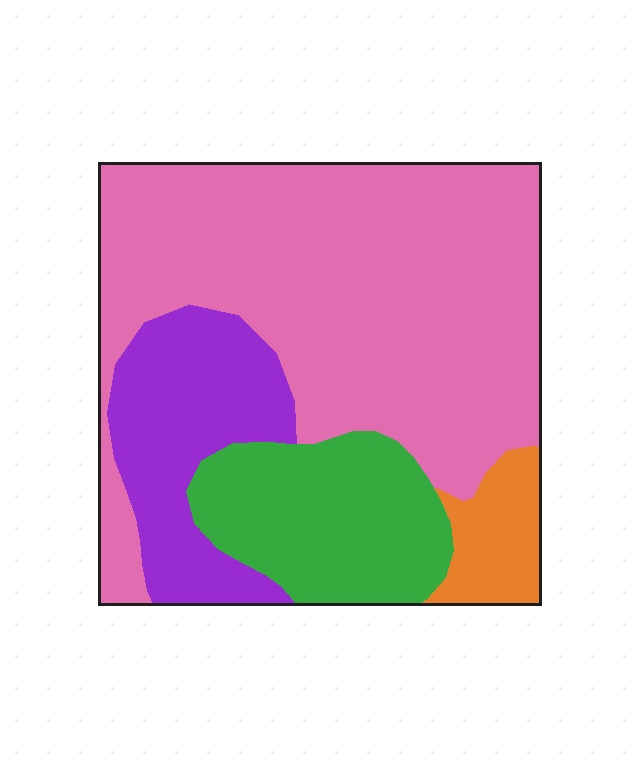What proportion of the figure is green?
Green takes up less than a quarter of the figure.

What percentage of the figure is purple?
Purple covers roughly 20% of the figure.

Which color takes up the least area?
Orange, at roughly 5%.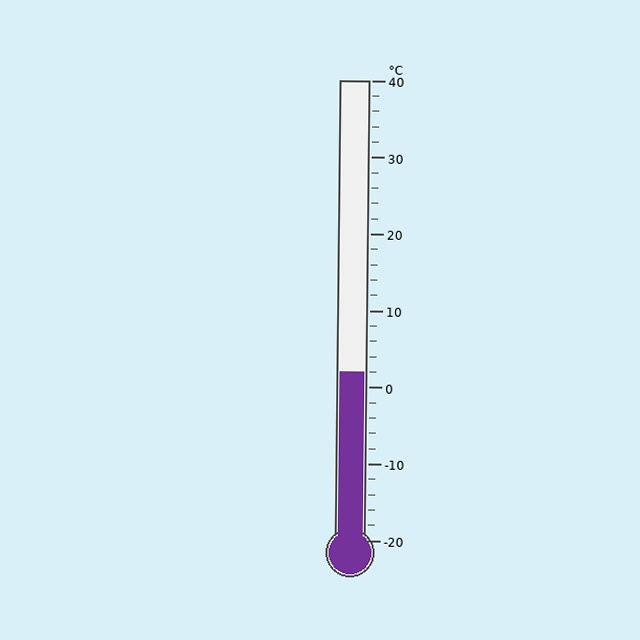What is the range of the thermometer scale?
The thermometer scale ranges from -20°C to 40°C.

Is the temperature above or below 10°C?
The temperature is below 10°C.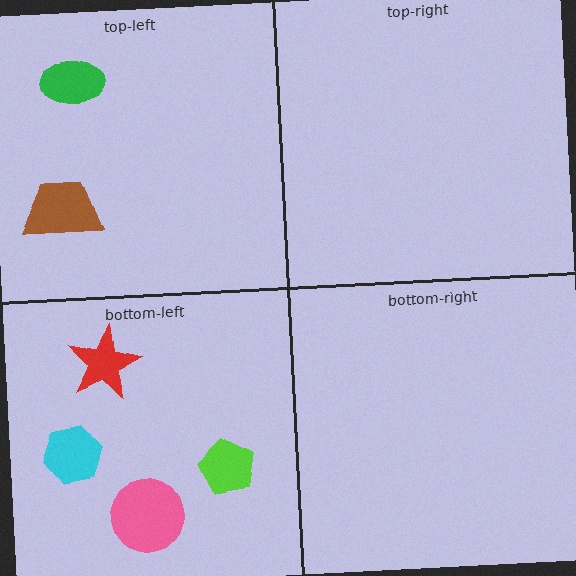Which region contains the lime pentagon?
The bottom-left region.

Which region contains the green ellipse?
The top-left region.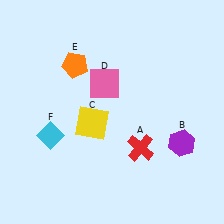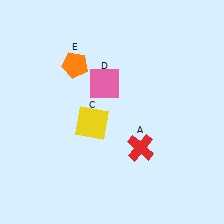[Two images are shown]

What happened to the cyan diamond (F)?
The cyan diamond (F) was removed in Image 2. It was in the bottom-left area of Image 1.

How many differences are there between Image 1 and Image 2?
There are 2 differences between the two images.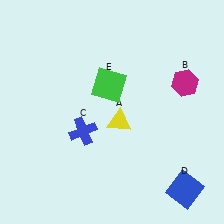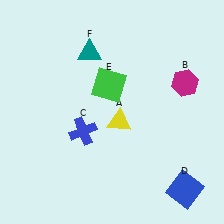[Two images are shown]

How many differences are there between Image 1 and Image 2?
There is 1 difference between the two images.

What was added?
A teal triangle (F) was added in Image 2.